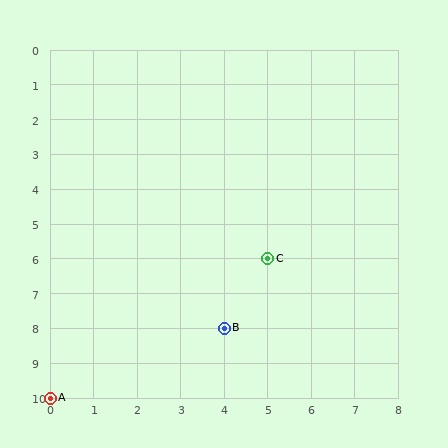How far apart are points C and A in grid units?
Points C and A are 5 columns and 4 rows apart (about 6.4 grid units diagonally).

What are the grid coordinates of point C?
Point C is at grid coordinates (5, 6).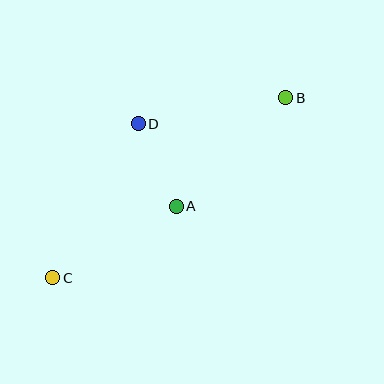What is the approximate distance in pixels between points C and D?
The distance between C and D is approximately 176 pixels.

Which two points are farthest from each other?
Points B and C are farthest from each other.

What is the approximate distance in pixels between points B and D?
The distance between B and D is approximately 150 pixels.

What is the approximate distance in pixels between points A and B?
The distance between A and B is approximately 154 pixels.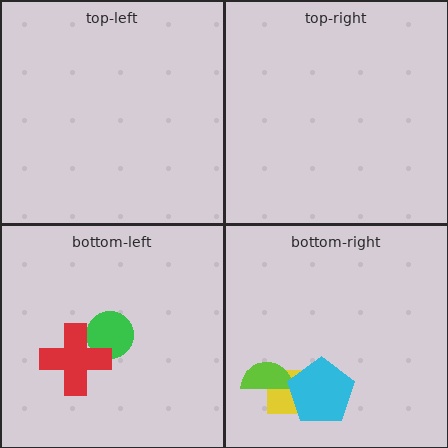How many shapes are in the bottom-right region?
3.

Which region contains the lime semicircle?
The bottom-right region.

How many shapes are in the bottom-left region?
2.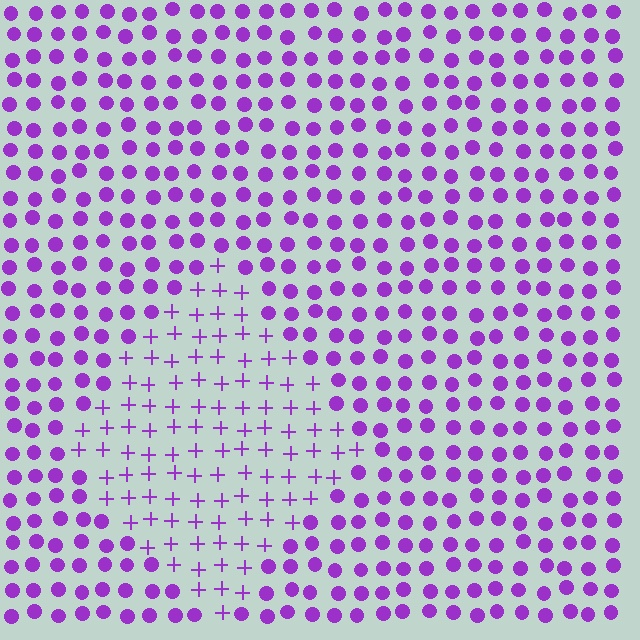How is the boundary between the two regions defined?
The boundary is defined by a change in element shape: plus signs inside vs. circles outside. All elements share the same color and spacing.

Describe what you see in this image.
The image is filled with small purple elements arranged in a uniform grid. A diamond-shaped region contains plus signs, while the surrounding area contains circles. The boundary is defined purely by the change in element shape.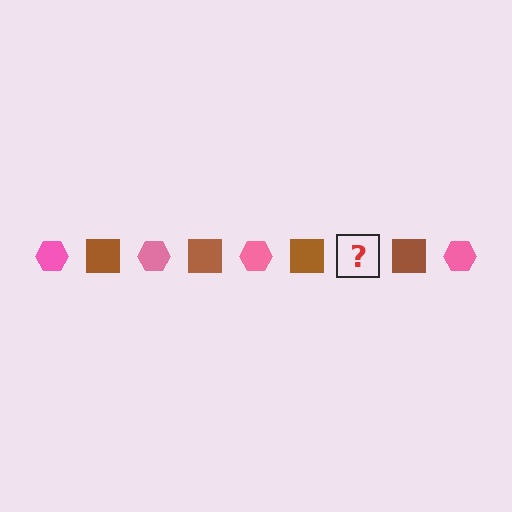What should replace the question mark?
The question mark should be replaced with a pink hexagon.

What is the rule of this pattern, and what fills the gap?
The rule is that the pattern alternates between pink hexagon and brown square. The gap should be filled with a pink hexagon.